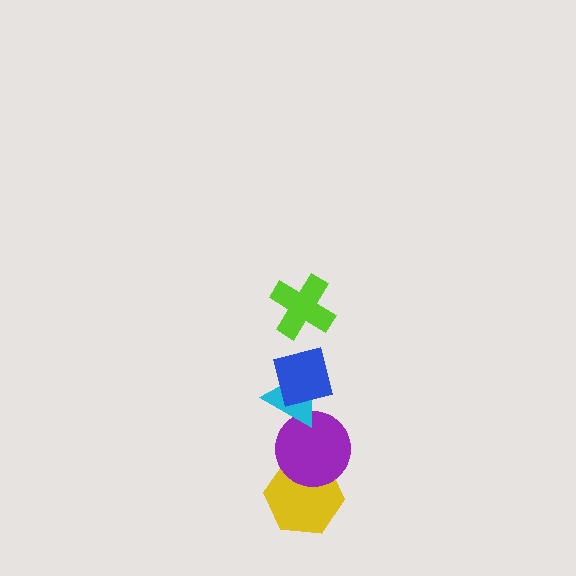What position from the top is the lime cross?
The lime cross is 1st from the top.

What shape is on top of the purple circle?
The cyan triangle is on top of the purple circle.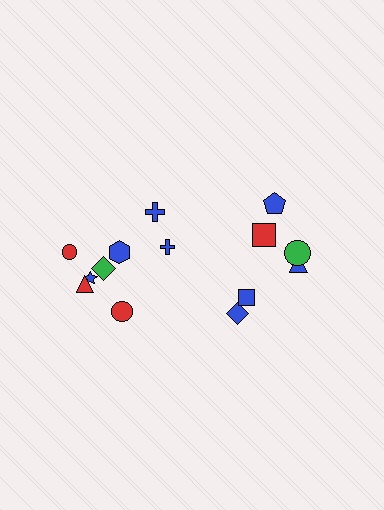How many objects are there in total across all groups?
There are 14 objects.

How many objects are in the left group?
There are 8 objects.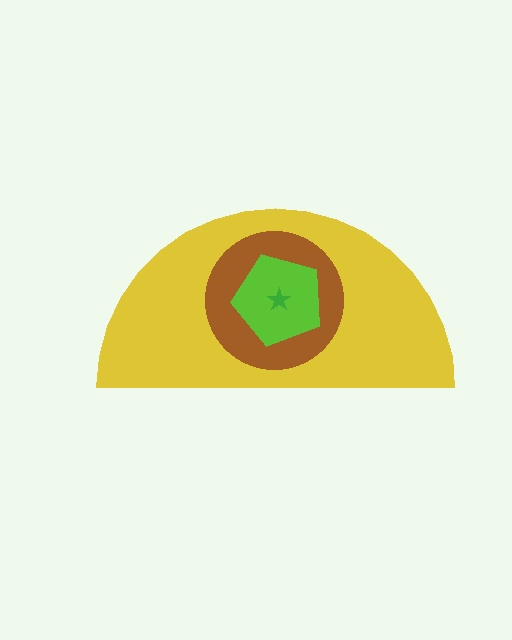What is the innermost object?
The green star.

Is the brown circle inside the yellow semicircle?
Yes.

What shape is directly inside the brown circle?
The lime pentagon.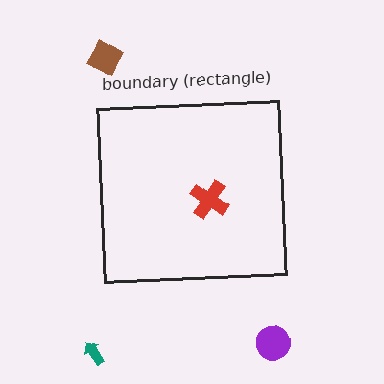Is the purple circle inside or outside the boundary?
Outside.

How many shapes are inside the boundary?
1 inside, 3 outside.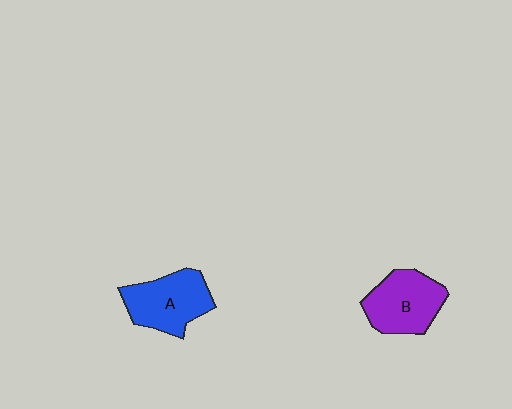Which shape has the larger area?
Shape A (blue).